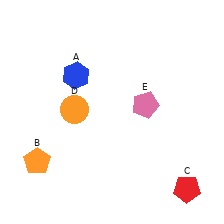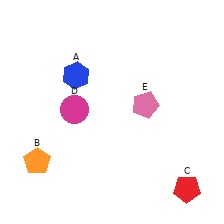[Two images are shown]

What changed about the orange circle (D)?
In Image 1, D is orange. In Image 2, it changed to magenta.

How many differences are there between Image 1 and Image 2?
There is 1 difference between the two images.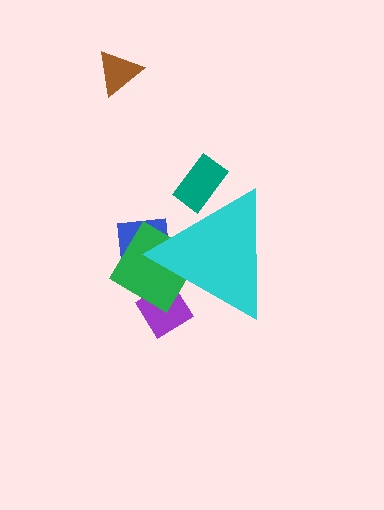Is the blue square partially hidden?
Yes, the blue square is partially hidden behind the cyan triangle.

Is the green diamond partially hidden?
Yes, the green diamond is partially hidden behind the cyan triangle.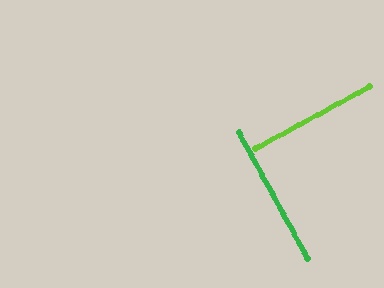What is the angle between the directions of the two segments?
Approximately 90 degrees.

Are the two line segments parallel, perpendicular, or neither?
Perpendicular — they meet at approximately 90°.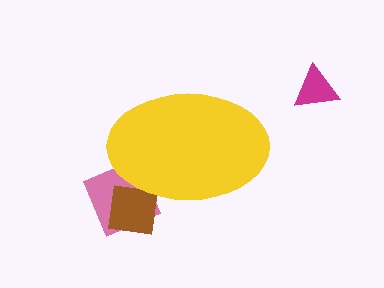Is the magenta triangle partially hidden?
No, the magenta triangle is fully visible.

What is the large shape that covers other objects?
A yellow ellipse.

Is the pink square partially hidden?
Yes, the pink square is partially hidden behind the yellow ellipse.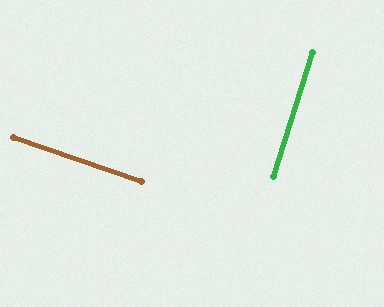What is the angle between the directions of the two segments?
Approximately 88 degrees.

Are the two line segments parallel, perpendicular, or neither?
Perpendicular — they meet at approximately 88°.